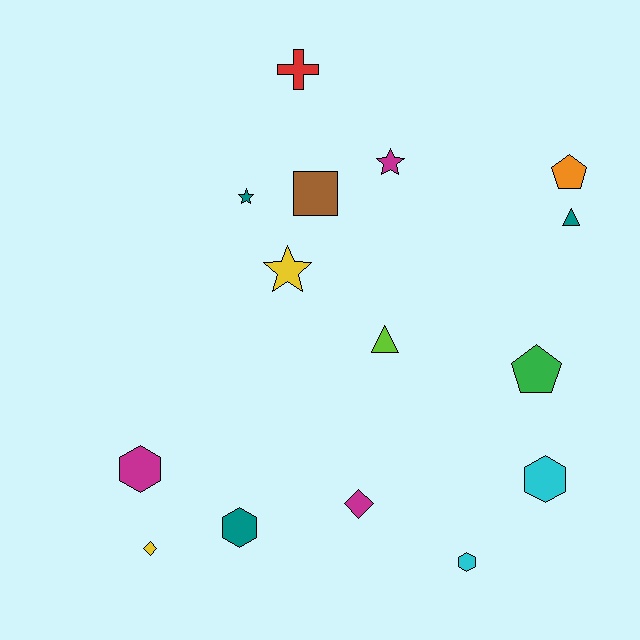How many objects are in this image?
There are 15 objects.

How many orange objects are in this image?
There is 1 orange object.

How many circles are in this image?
There are no circles.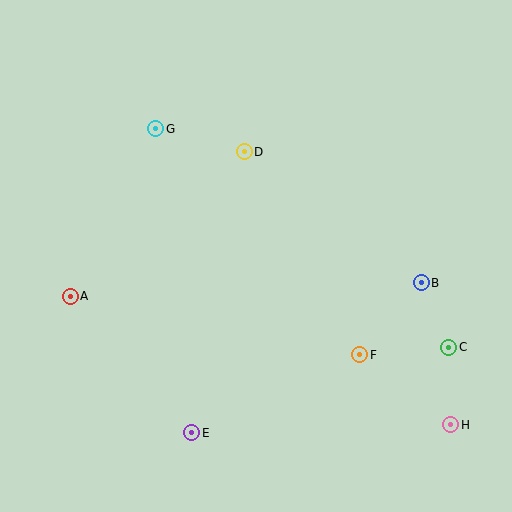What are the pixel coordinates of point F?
Point F is at (360, 355).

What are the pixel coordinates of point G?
Point G is at (156, 129).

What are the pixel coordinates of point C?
Point C is at (449, 347).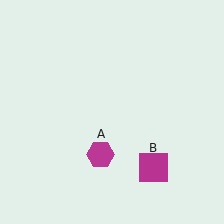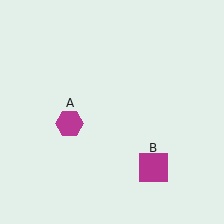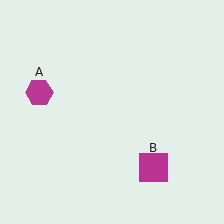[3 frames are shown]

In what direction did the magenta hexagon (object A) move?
The magenta hexagon (object A) moved up and to the left.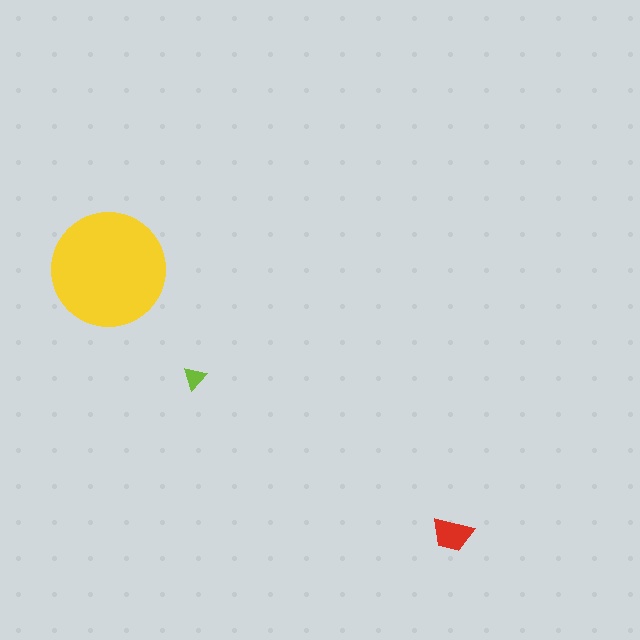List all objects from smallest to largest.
The lime triangle, the red trapezoid, the yellow circle.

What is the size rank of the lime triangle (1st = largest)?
3rd.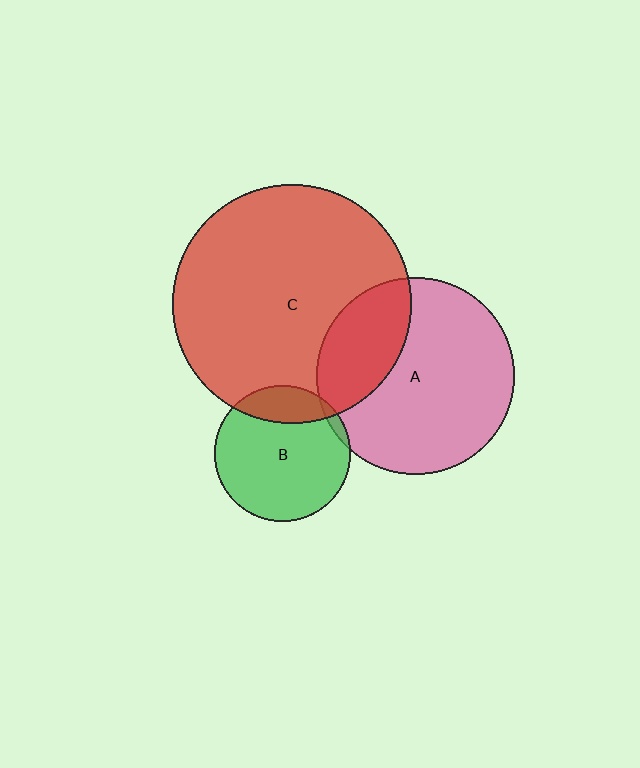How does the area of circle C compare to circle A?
Approximately 1.5 times.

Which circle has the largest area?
Circle C (red).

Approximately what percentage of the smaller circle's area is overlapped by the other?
Approximately 20%.